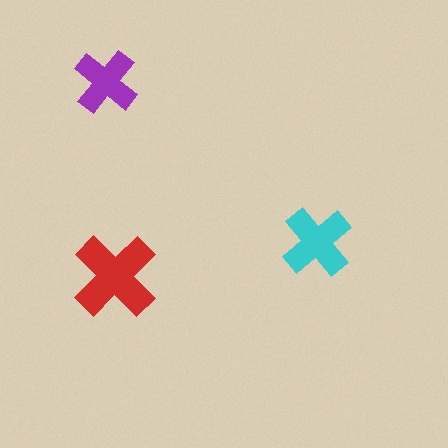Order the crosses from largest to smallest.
the red one, the cyan one, the purple one.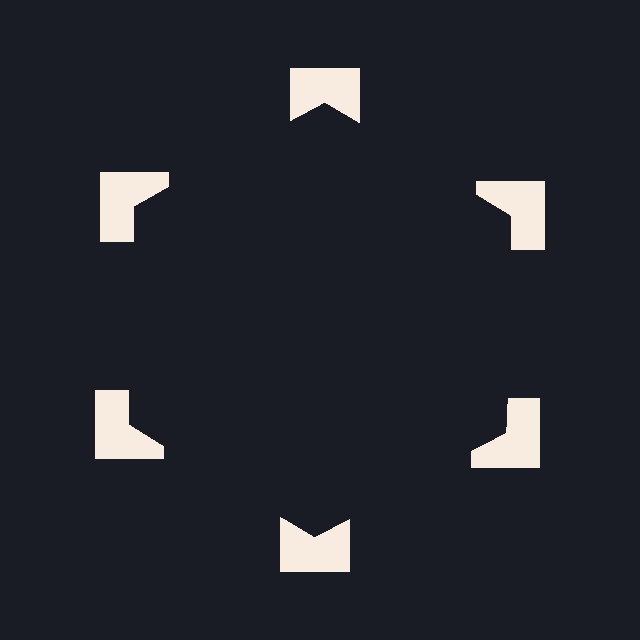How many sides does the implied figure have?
6 sides.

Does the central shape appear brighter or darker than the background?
It typically appears slightly darker than the background, even though no actual brightness change is drawn.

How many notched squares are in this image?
There are 6 — one at each vertex of the illusory hexagon.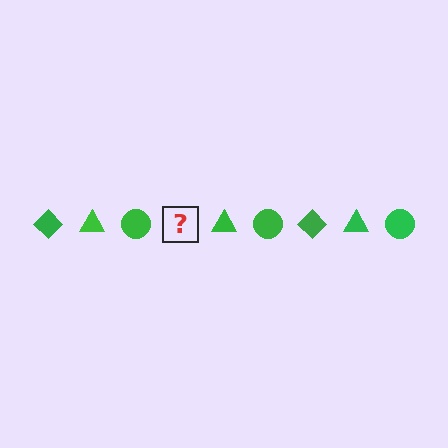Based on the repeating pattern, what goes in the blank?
The blank should be a green diamond.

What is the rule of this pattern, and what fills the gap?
The rule is that the pattern cycles through diamond, triangle, circle shapes in green. The gap should be filled with a green diamond.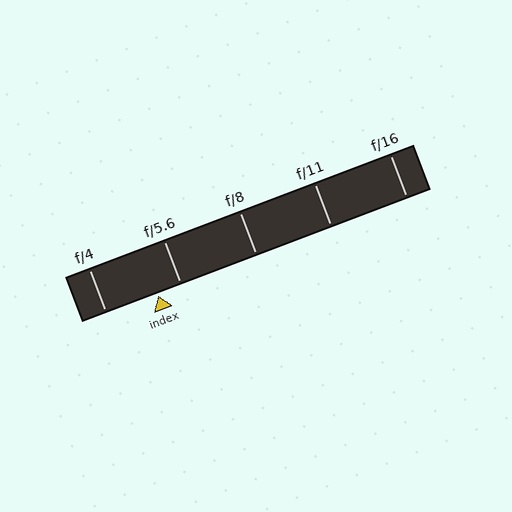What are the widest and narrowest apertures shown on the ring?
The widest aperture shown is f/4 and the narrowest is f/16.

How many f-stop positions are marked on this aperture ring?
There are 5 f-stop positions marked.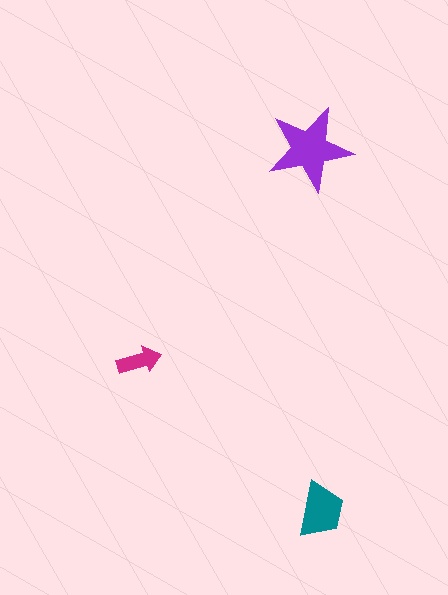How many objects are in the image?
There are 3 objects in the image.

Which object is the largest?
The purple star.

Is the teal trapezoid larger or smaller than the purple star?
Smaller.